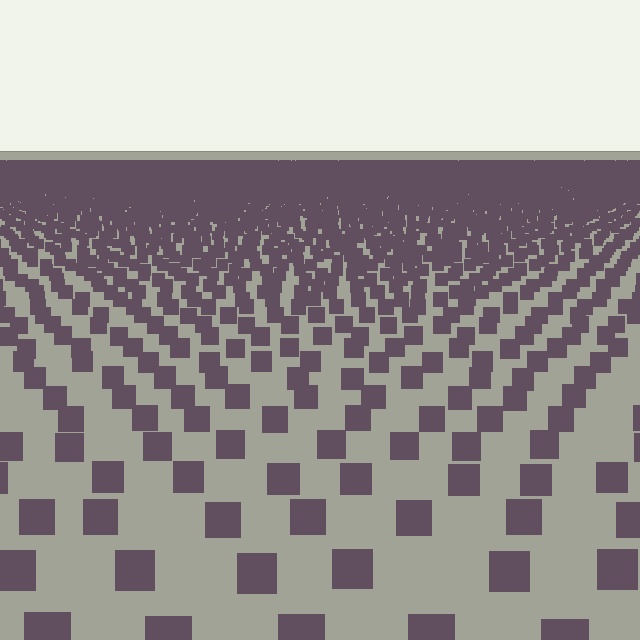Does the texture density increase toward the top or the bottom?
Density increases toward the top.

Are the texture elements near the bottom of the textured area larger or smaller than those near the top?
Larger. Near the bottom, elements are closer to the viewer and appear at a bigger on-screen size.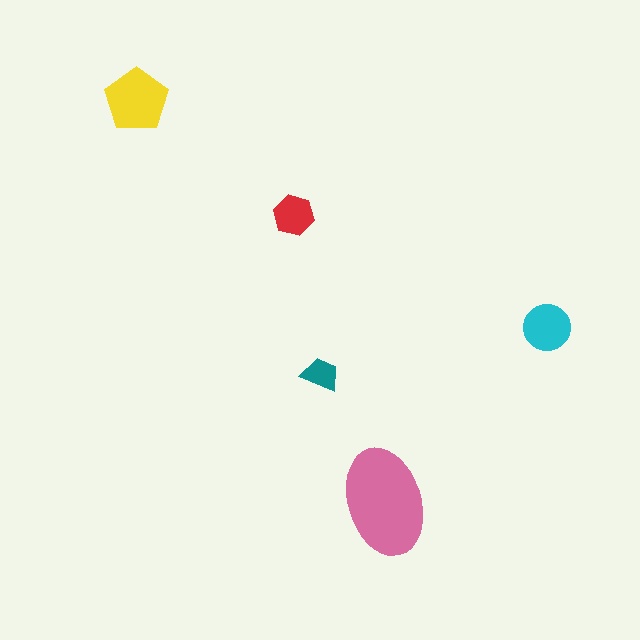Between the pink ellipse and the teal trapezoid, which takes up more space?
The pink ellipse.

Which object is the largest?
The pink ellipse.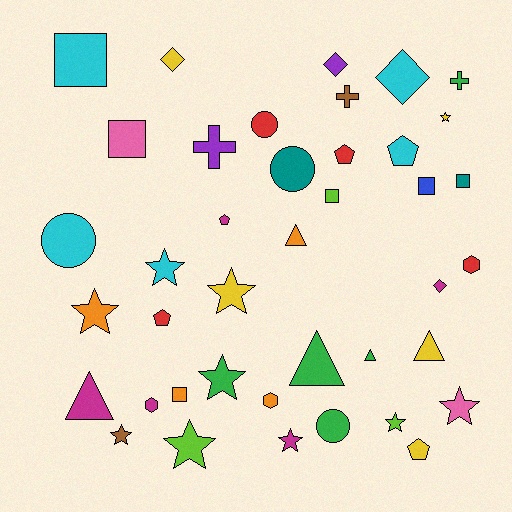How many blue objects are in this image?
There is 1 blue object.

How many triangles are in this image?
There are 5 triangles.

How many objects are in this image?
There are 40 objects.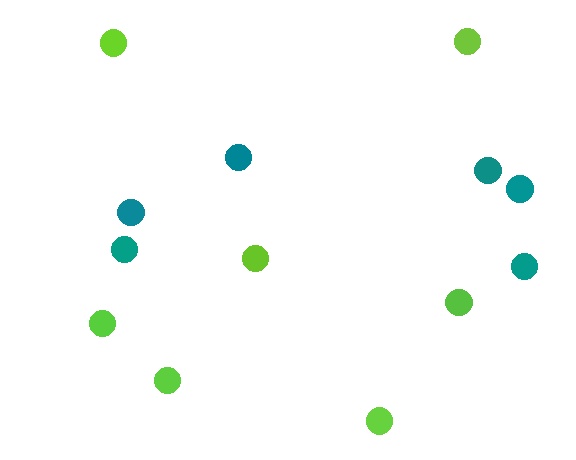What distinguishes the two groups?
There are 2 groups: one group of lime circles (7) and one group of teal circles (6).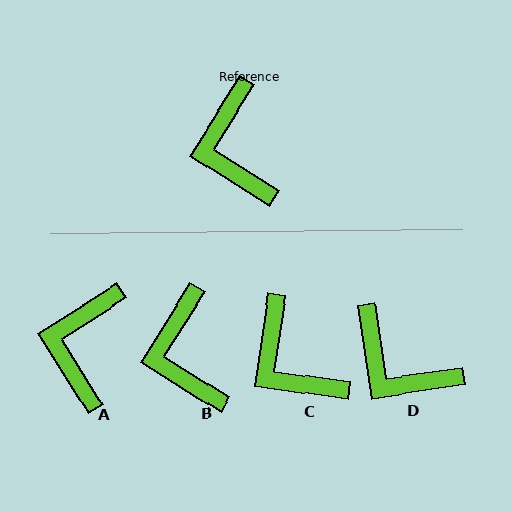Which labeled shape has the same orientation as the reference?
B.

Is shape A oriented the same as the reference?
No, it is off by about 26 degrees.